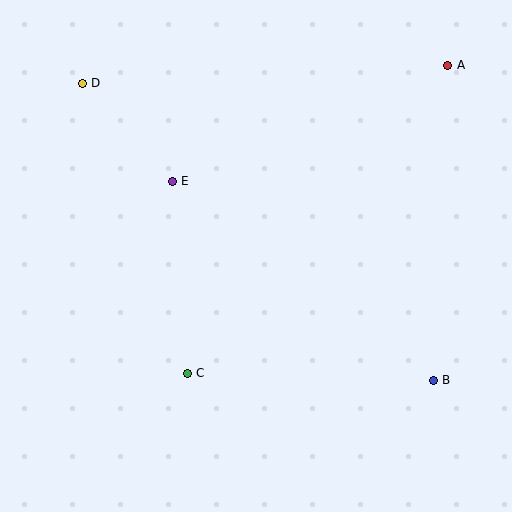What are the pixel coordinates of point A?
Point A is at (448, 65).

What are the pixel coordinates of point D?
Point D is at (82, 83).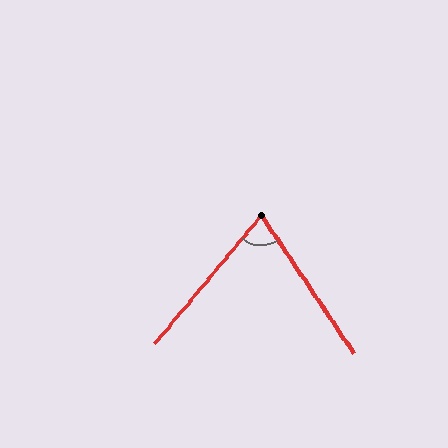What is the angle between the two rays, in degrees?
Approximately 74 degrees.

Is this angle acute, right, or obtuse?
It is acute.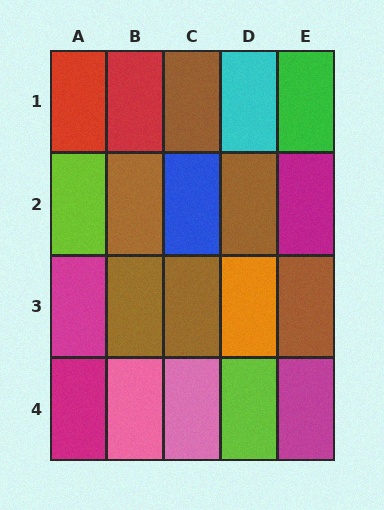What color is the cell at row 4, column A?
Magenta.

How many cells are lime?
2 cells are lime.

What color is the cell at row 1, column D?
Cyan.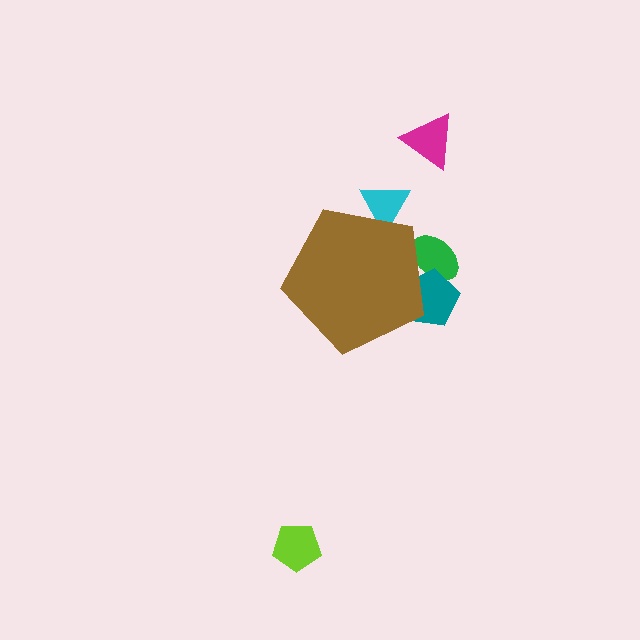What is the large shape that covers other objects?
A brown pentagon.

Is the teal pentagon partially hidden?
Yes, the teal pentagon is partially hidden behind the brown pentagon.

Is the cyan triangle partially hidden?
Yes, the cyan triangle is partially hidden behind the brown pentagon.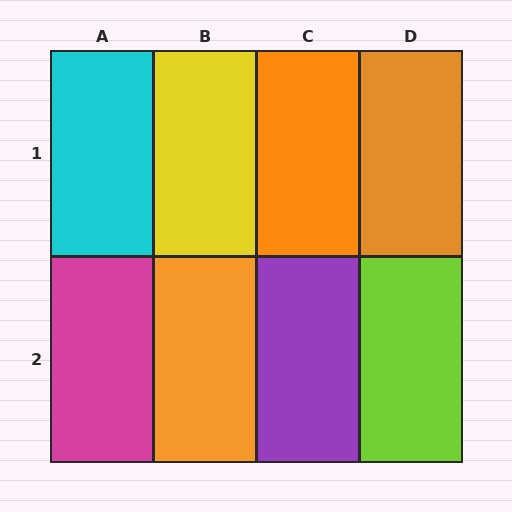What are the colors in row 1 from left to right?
Cyan, yellow, orange, orange.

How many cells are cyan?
1 cell is cyan.